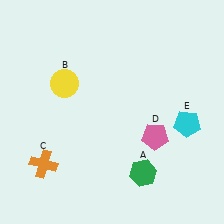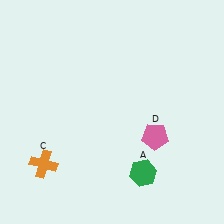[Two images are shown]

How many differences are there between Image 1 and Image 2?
There are 2 differences between the two images.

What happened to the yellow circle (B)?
The yellow circle (B) was removed in Image 2. It was in the top-left area of Image 1.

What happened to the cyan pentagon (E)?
The cyan pentagon (E) was removed in Image 2. It was in the bottom-right area of Image 1.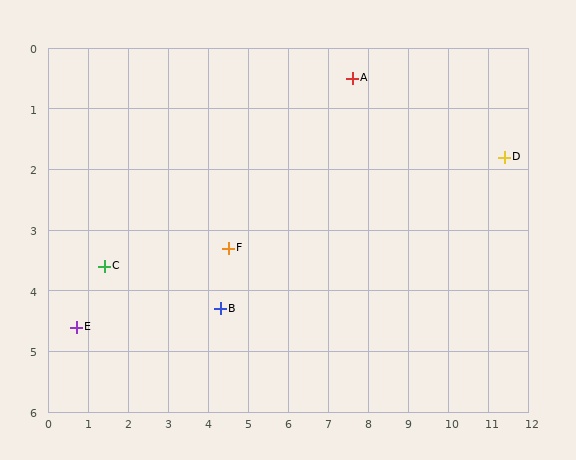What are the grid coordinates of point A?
Point A is at approximately (7.6, 0.5).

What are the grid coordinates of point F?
Point F is at approximately (4.5, 3.3).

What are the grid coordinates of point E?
Point E is at approximately (0.7, 4.6).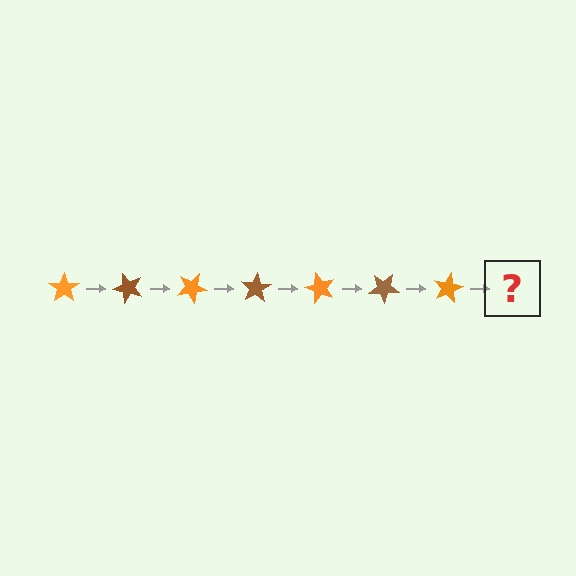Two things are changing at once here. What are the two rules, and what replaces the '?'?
The two rules are that it rotates 50 degrees each step and the color cycles through orange and brown. The '?' should be a brown star, rotated 350 degrees from the start.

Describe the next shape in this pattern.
It should be a brown star, rotated 350 degrees from the start.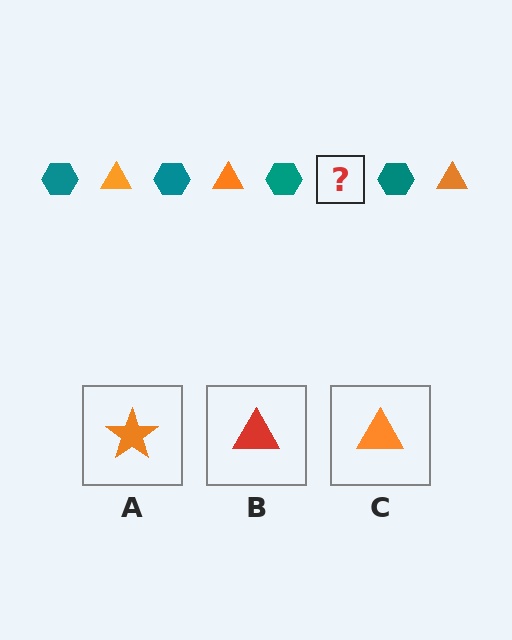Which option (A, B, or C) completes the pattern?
C.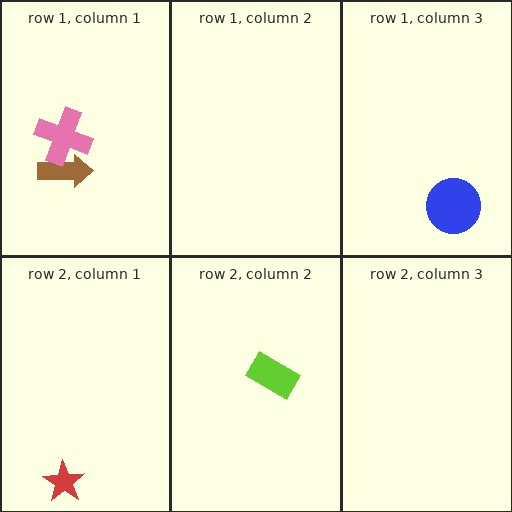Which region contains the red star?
The row 2, column 1 region.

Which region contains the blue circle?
The row 1, column 3 region.